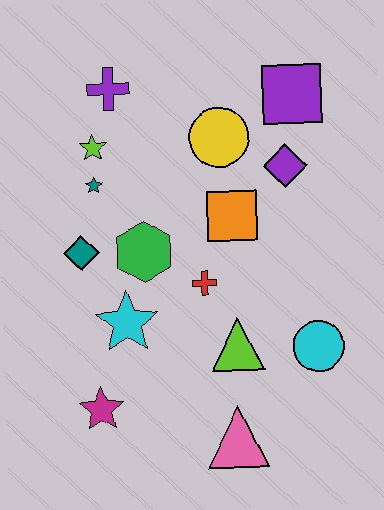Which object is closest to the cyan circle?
The lime triangle is closest to the cyan circle.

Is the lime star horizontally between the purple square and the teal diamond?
Yes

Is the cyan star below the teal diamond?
Yes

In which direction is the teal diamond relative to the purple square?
The teal diamond is to the left of the purple square.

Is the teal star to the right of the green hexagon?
No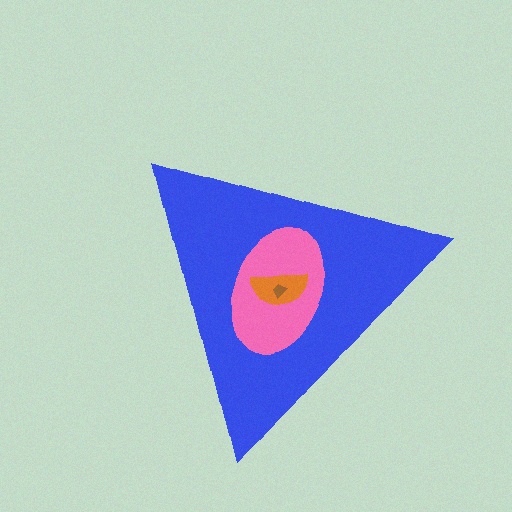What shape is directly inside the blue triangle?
The pink ellipse.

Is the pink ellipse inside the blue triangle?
Yes.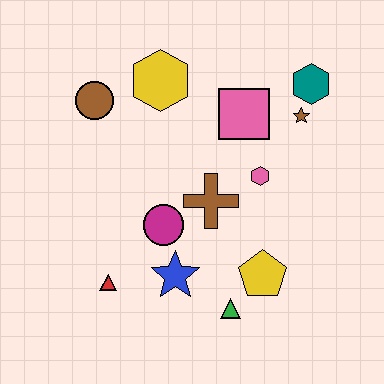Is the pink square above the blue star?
Yes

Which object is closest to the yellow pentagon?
The green triangle is closest to the yellow pentagon.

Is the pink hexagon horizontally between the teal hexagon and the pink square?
Yes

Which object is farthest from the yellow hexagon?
The green triangle is farthest from the yellow hexagon.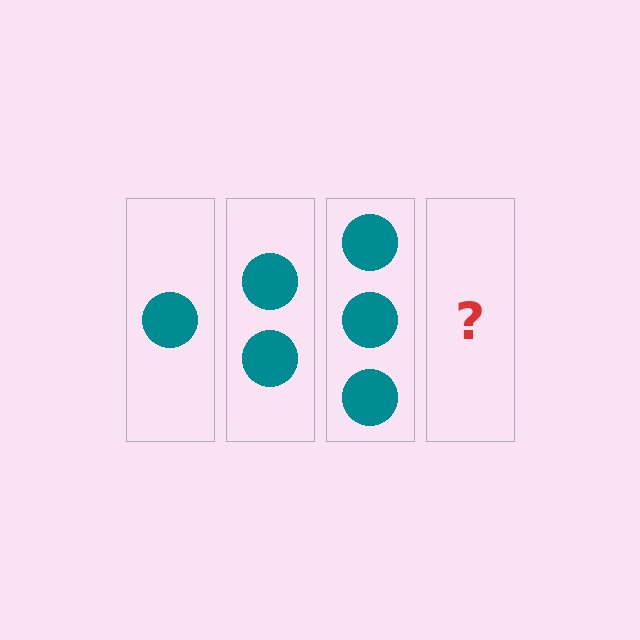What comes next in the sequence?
The next element should be 4 circles.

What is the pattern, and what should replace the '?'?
The pattern is that each step adds one more circle. The '?' should be 4 circles.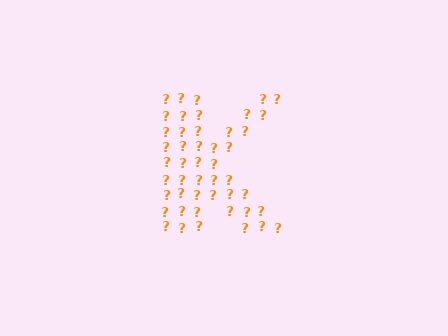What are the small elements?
The small elements are question marks.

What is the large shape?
The large shape is the letter K.